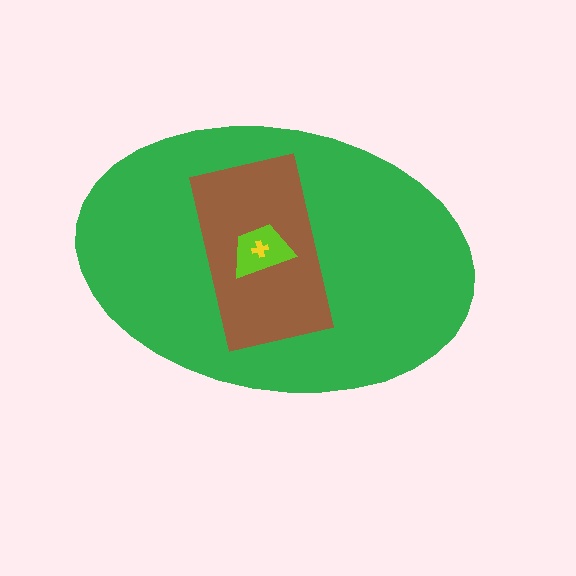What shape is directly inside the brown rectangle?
The lime trapezoid.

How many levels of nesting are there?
4.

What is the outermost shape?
The green ellipse.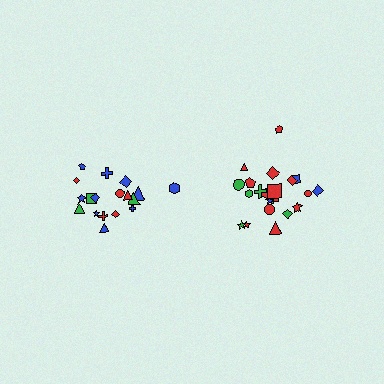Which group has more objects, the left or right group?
The right group.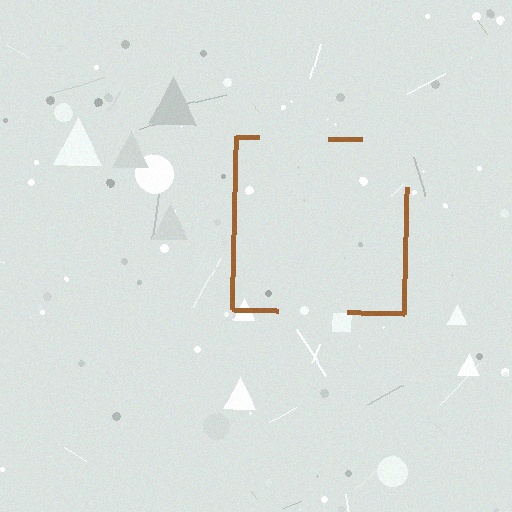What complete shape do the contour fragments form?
The contour fragments form a square.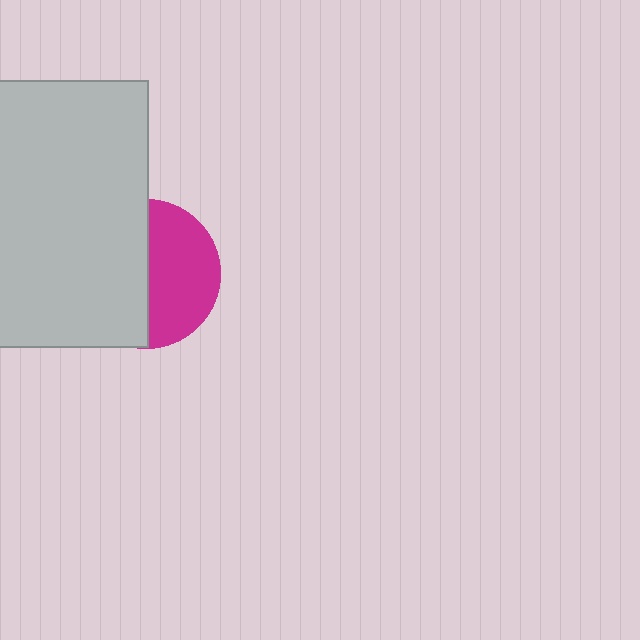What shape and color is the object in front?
The object in front is a light gray rectangle.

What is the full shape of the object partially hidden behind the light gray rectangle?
The partially hidden object is a magenta circle.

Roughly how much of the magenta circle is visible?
About half of it is visible (roughly 47%).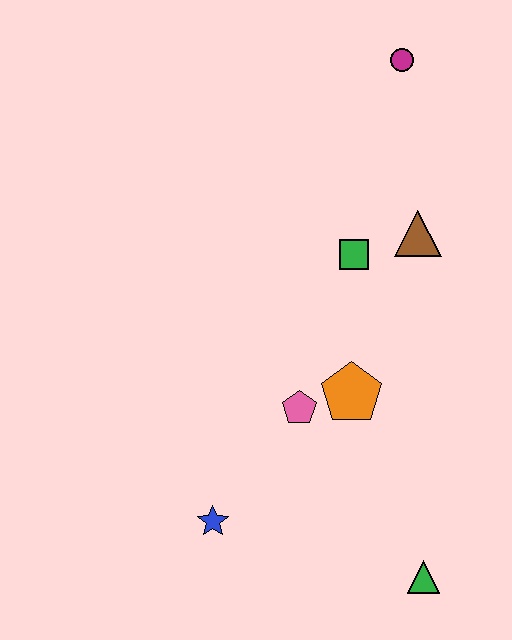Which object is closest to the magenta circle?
The brown triangle is closest to the magenta circle.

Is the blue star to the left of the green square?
Yes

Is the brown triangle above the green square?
Yes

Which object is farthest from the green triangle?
The magenta circle is farthest from the green triangle.